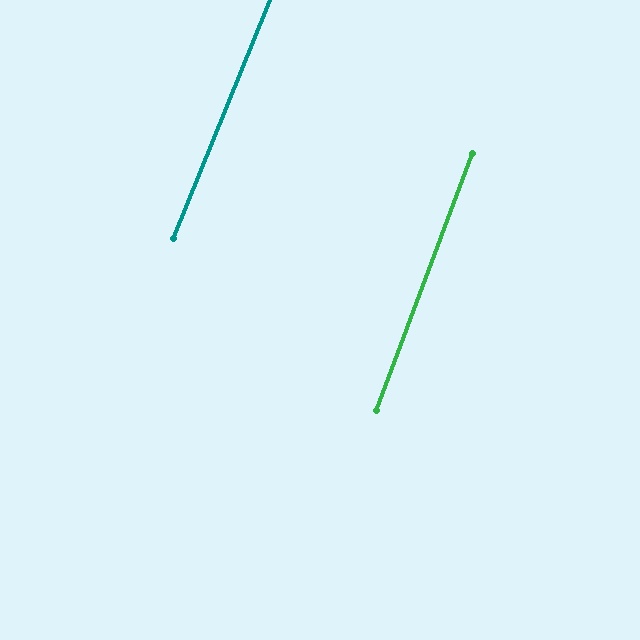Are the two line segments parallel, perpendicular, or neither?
Parallel — their directions differ by only 1.5°.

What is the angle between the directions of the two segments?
Approximately 2 degrees.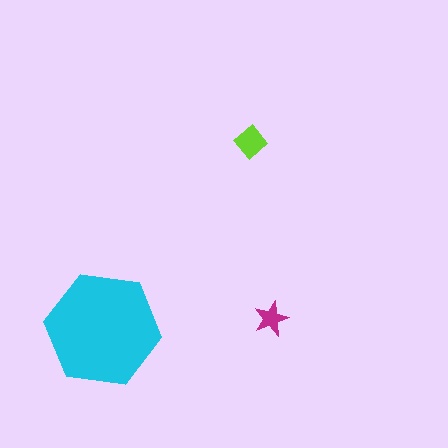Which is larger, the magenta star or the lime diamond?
The lime diamond.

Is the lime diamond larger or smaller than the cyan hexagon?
Smaller.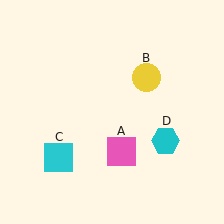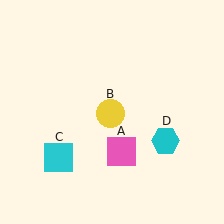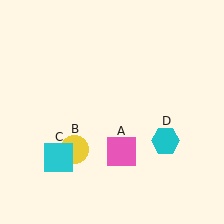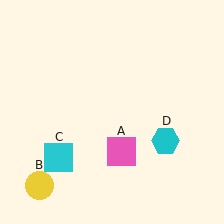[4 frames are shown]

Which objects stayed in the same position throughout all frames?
Pink square (object A) and cyan square (object C) and cyan hexagon (object D) remained stationary.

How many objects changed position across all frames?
1 object changed position: yellow circle (object B).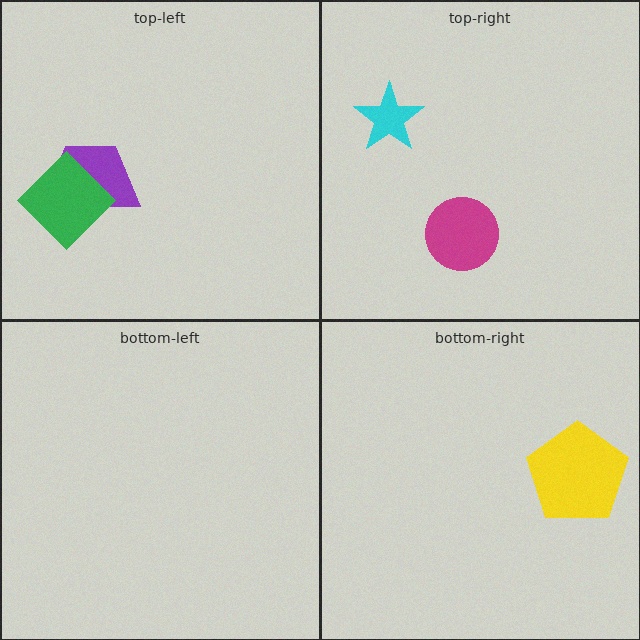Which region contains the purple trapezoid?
The top-left region.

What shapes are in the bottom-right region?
The yellow pentagon.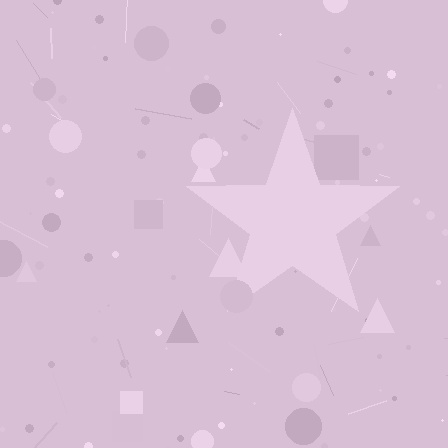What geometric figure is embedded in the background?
A star is embedded in the background.